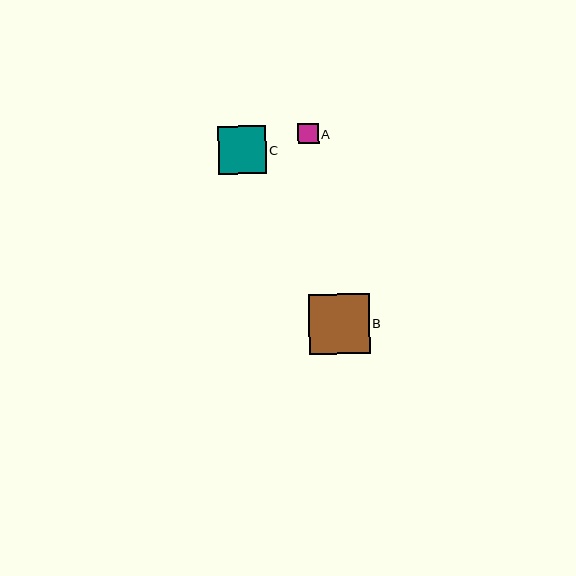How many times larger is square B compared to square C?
Square B is approximately 1.3 times the size of square C.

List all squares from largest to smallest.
From largest to smallest: B, C, A.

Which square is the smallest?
Square A is the smallest with a size of approximately 21 pixels.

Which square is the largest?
Square B is the largest with a size of approximately 61 pixels.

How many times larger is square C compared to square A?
Square C is approximately 2.3 times the size of square A.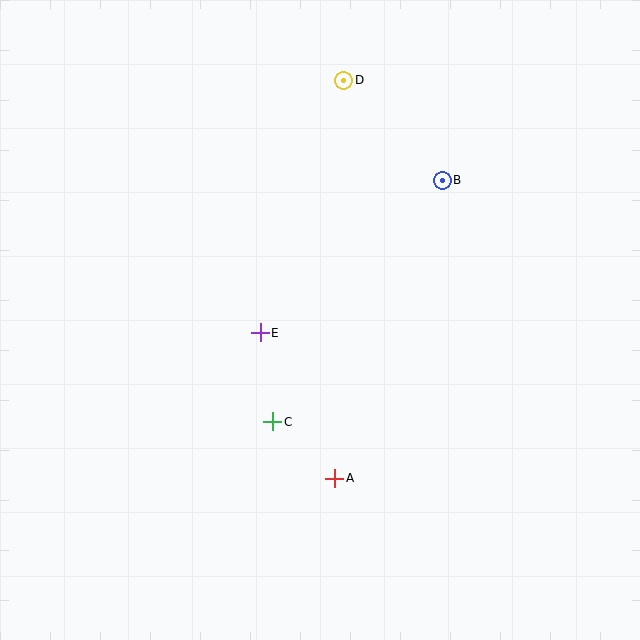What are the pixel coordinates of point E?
Point E is at (260, 333).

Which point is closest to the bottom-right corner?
Point A is closest to the bottom-right corner.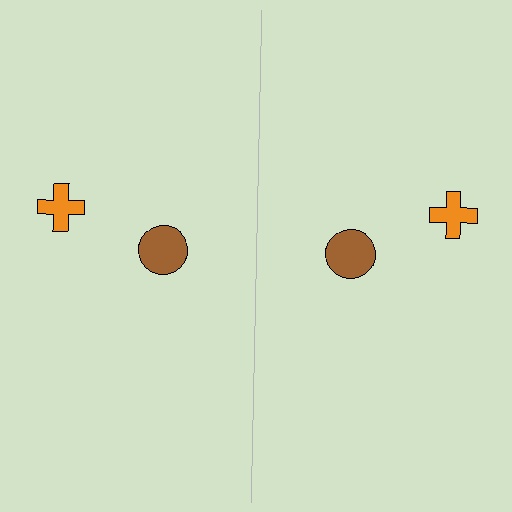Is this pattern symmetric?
Yes, this pattern has bilateral (reflection) symmetry.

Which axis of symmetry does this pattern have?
The pattern has a vertical axis of symmetry running through the center of the image.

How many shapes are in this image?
There are 4 shapes in this image.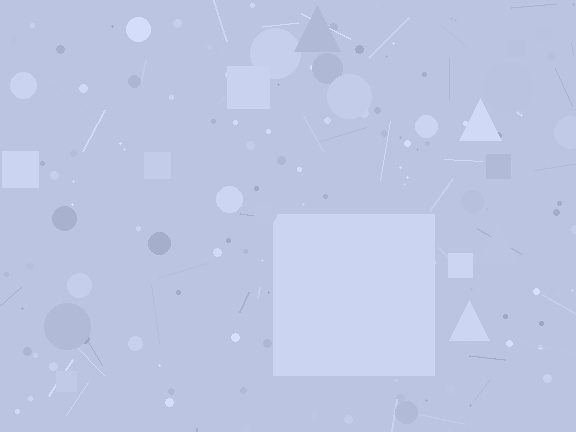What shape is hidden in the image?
A square is hidden in the image.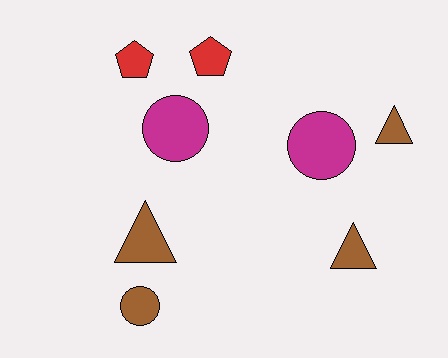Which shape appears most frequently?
Circle, with 3 objects.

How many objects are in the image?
There are 8 objects.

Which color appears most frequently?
Brown, with 4 objects.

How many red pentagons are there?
There are 2 red pentagons.